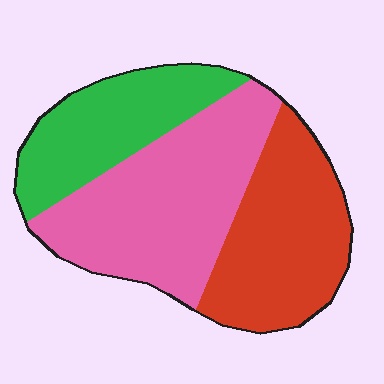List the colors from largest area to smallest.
From largest to smallest: pink, red, green.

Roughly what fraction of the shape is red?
Red takes up about one third (1/3) of the shape.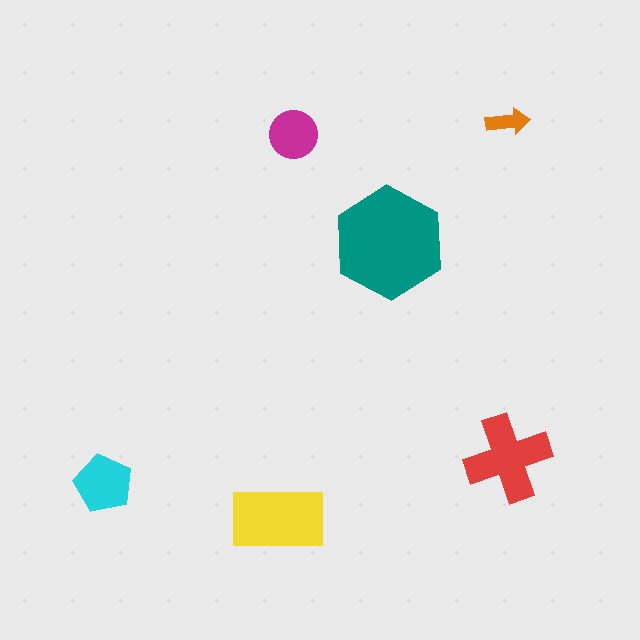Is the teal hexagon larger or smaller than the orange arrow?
Larger.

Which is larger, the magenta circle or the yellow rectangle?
The yellow rectangle.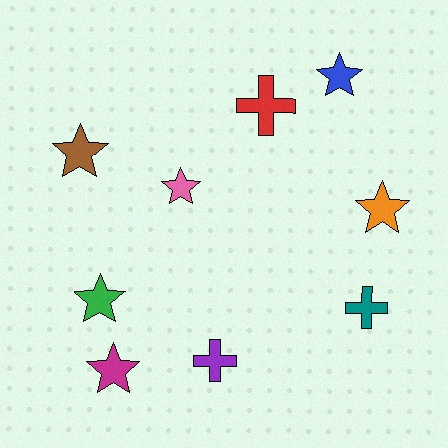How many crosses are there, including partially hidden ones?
There are 3 crosses.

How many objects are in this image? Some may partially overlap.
There are 9 objects.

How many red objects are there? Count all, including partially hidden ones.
There is 1 red object.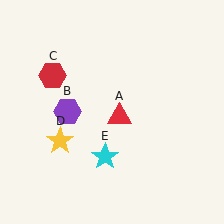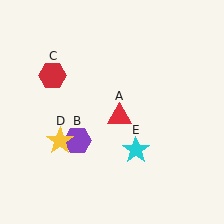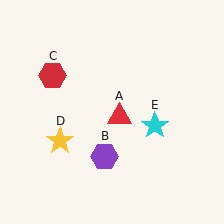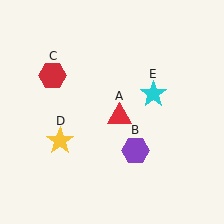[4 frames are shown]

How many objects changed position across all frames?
2 objects changed position: purple hexagon (object B), cyan star (object E).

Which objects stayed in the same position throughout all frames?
Red triangle (object A) and red hexagon (object C) and yellow star (object D) remained stationary.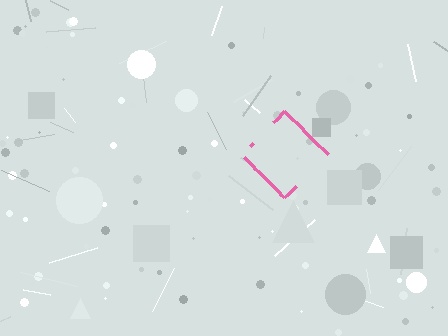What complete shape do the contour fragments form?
The contour fragments form a diamond.